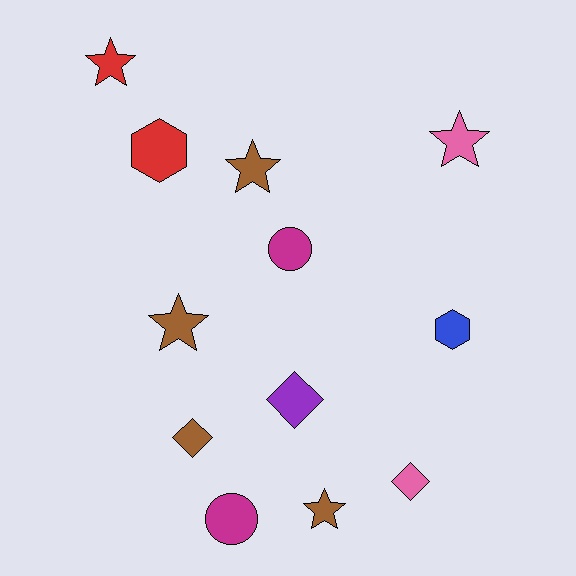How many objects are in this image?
There are 12 objects.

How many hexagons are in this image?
There are 2 hexagons.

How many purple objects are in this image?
There is 1 purple object.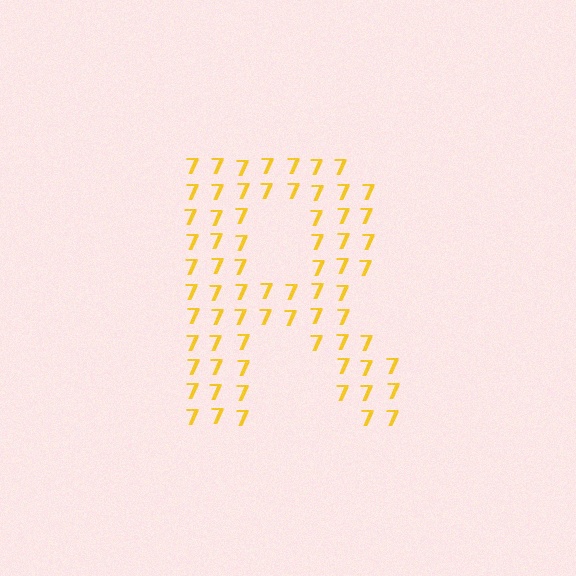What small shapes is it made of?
It is made of small digit 7's.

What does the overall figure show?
The overall figure shows the letter R.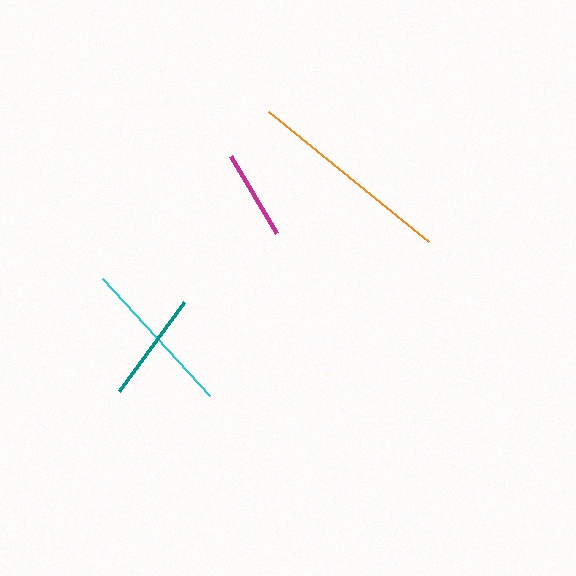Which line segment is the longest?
The orange line is the longest at approximately 206 pixels.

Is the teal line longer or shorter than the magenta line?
The teal line is longer than the magenta line.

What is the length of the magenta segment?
The magenta segment is approximately 90 pixels long.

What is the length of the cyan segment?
The cyan segment is approximately 159 pixels long.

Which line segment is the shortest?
The magenta line is the shortest at approximately 90 pixels.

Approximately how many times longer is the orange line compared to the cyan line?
The orange line is approximately 1.3 times the length of the cyan line.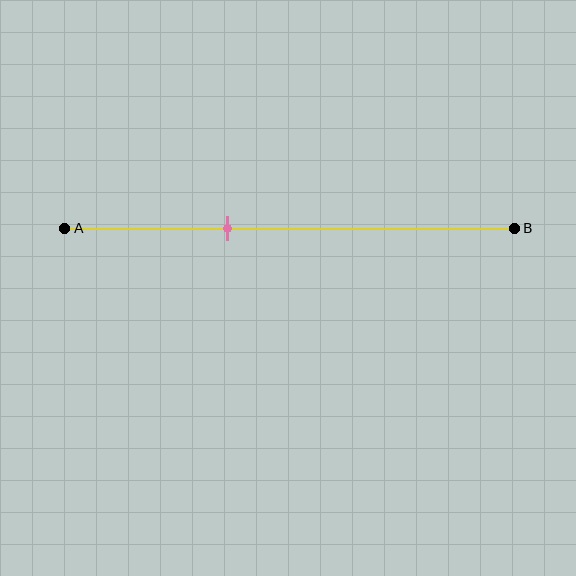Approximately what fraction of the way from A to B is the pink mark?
The pink mark is approximately 35% of the way from A to B.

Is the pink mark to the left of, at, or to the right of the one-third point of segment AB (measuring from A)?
The pink mark is approximately at the one-third point of segment AB.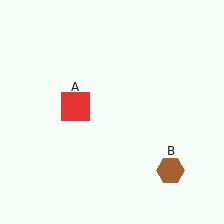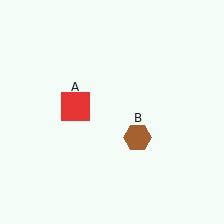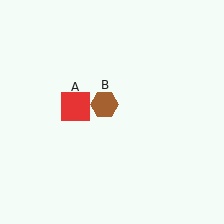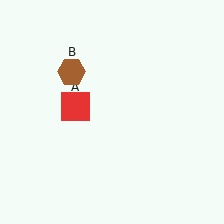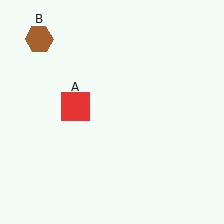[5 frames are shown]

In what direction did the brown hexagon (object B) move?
The brown hexagon (object B) moved up and to the left.